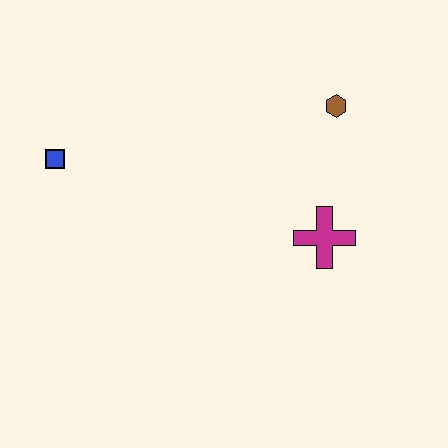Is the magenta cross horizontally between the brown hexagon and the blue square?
Yes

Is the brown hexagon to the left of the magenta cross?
No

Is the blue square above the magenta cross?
Yes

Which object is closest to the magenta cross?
The brown hexagon is closest to the magenta cross.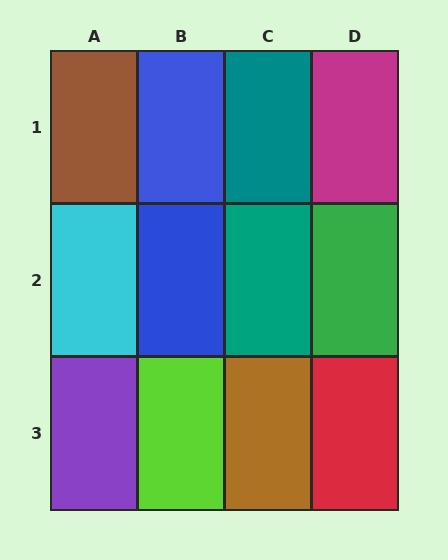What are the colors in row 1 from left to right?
Brown, blue, teal, magenta.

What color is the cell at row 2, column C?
Teal.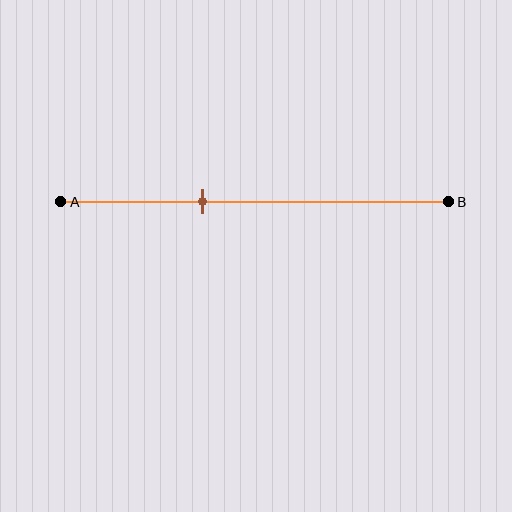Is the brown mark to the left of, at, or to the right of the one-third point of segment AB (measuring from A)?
The brown mark is to the right of the one-third point of segment AB.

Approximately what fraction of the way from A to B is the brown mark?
The brown mark is approximately 35% of the way from A to B.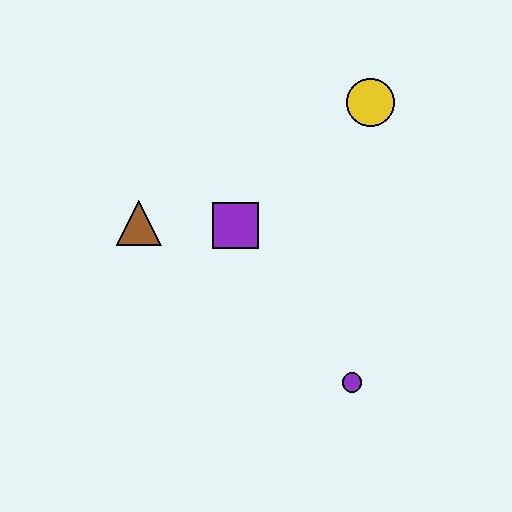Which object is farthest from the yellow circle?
The purple circle is farthest from the yellow circle.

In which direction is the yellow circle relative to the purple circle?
The yellow circle is above the purple circle.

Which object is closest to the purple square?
The brown triangle is closest to the purple square.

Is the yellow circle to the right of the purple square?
Yes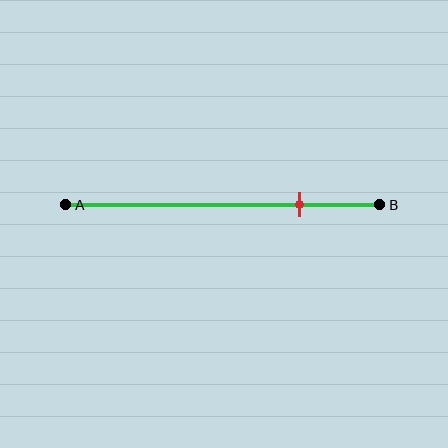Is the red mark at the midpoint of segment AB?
No, the mark is at about 75% from A, not at the 50% midpoint.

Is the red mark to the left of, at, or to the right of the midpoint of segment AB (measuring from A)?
The red mark is to the right of the midpoint of segment AB.